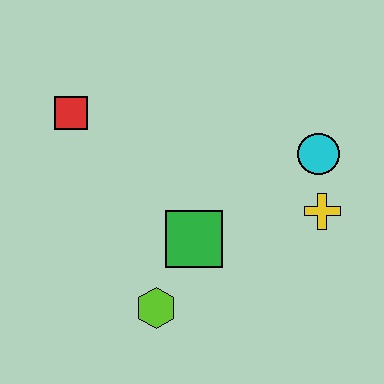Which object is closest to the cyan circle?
The yellow cross is closest to the cyan circle.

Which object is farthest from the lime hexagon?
The cyan circle is farthest from the lime hexagon.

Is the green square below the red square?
Yes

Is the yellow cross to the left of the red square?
No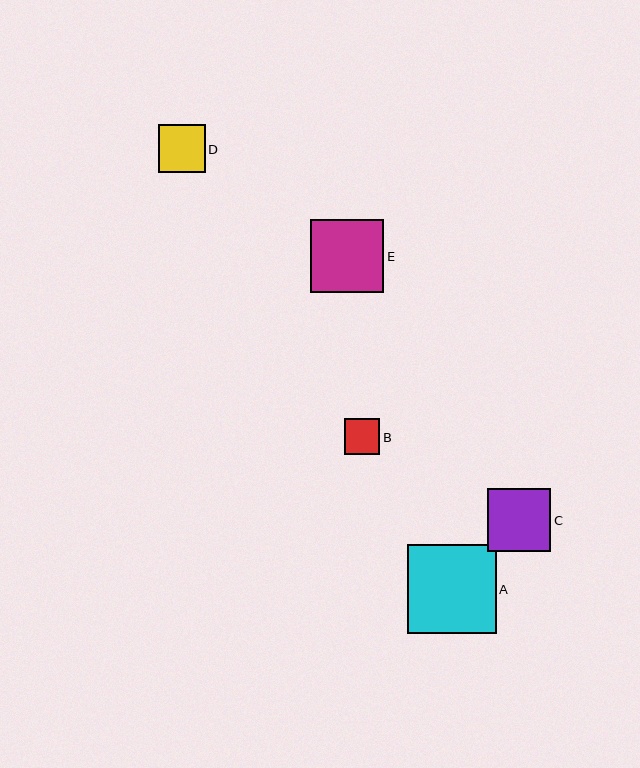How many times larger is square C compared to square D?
Square C is approximately 1.3 times the size of square D.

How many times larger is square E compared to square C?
Square E is approximately 1.2 times the size of square C.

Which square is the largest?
Square A is the largest with a size of approximately 89 pixels.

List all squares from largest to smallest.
From largest to smallest: A, E, C, D, B.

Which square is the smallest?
Square B is the smallest with a size of approximately 36 pixels.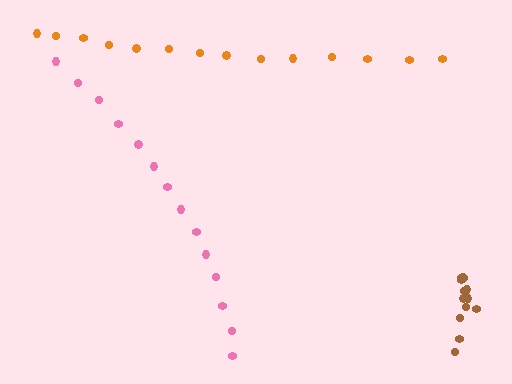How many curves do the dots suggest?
There are 3 distinct paths.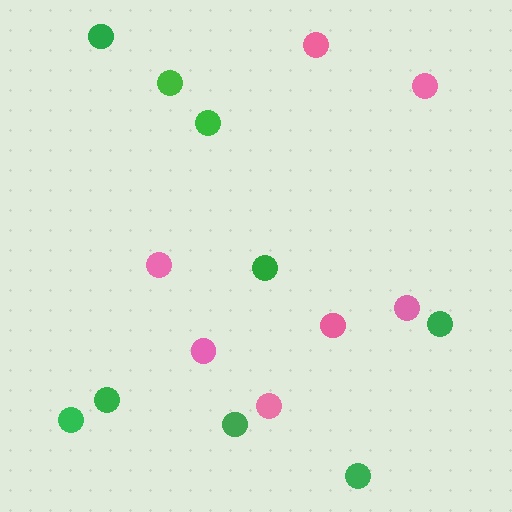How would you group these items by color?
There are 2 groups: one group of pink circles (7) and one group of green circles (9).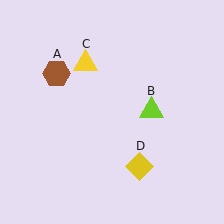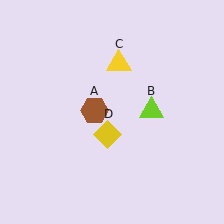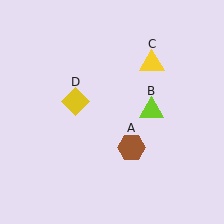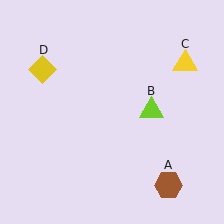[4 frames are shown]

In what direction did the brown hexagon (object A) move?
The brown hexagon (object A) moved down and to the right.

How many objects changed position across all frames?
3 objects changed position: brown hexagon (object A), yellow triangle (object C), yellow diamond (object D).